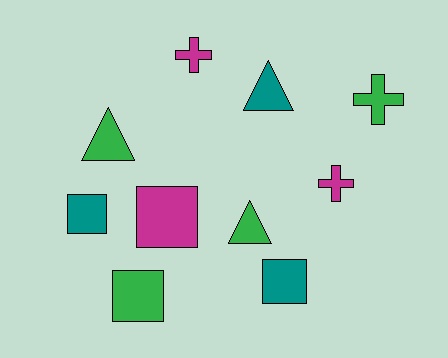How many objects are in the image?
There are 10 objects.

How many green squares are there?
There is 1 green square.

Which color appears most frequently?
Green, with 4 objects.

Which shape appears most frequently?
Square, with 4 objects.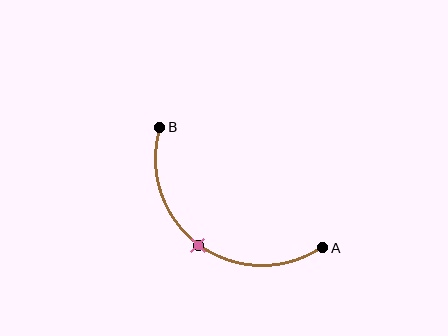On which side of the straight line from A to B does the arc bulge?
The arc bulges below and to the left of the straight line connecting A and B.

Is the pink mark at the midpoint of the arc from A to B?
Yes. The pink mark lies on the arc at equal arc-length from both A and B — it is the arc midpoint.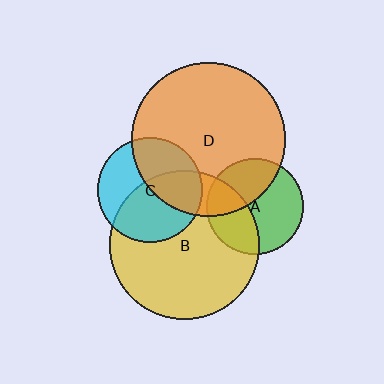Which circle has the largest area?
Circle D (orange).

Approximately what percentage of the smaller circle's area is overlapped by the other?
Approximately 55%.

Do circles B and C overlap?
Yes.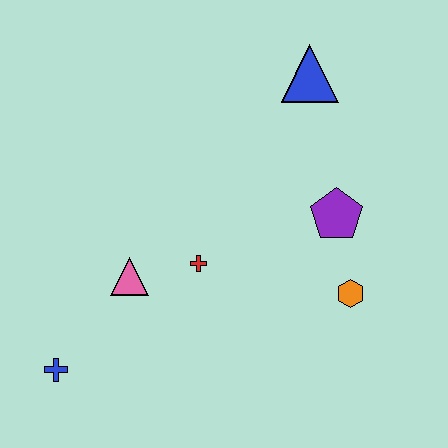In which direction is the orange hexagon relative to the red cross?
The orange hexagon is to the right of the red cross.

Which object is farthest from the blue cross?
The blue triangle is farthest from the blue cross.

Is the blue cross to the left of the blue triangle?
Yes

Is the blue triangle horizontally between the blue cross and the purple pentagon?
Yes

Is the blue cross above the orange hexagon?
No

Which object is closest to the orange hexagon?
The purple pentagon is closest to the orange hexagon.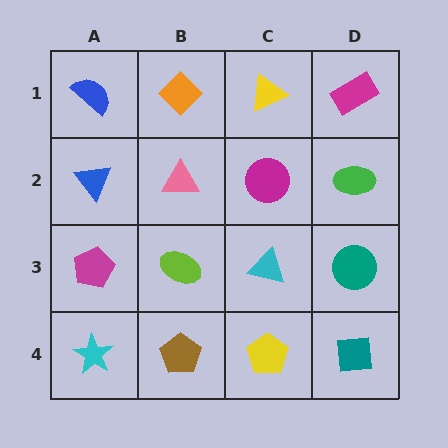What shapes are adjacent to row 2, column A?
A blue semicircle (row 1, column A), a magenta pentagon (row 3, column A), a pink triangle (row 2, column B).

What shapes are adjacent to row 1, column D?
A green ellipse (row 2, column D), a yellow triangle (row 1, column C).